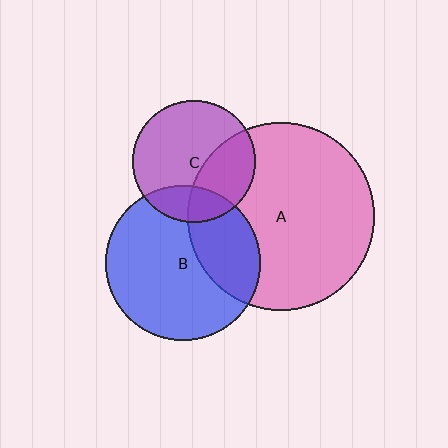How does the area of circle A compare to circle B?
Approximately 1.5 times.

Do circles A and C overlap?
Yes.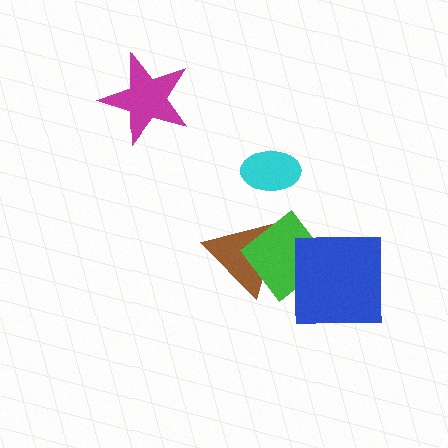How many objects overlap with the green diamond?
2 objects overlap with the green diamond.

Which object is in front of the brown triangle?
The green diamond is in front of the brown triangle.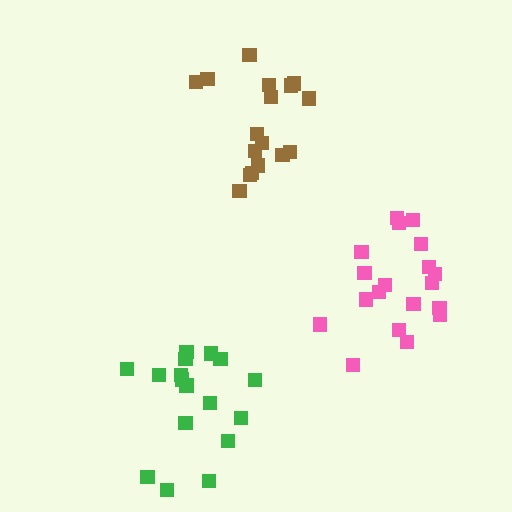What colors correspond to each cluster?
The clusters are colored: green, brown, pink.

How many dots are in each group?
Group 1: 17 dots, Group 2: 17 dots, Group 3: 19 dots (53 total).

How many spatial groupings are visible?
There are 3 spatial groupings.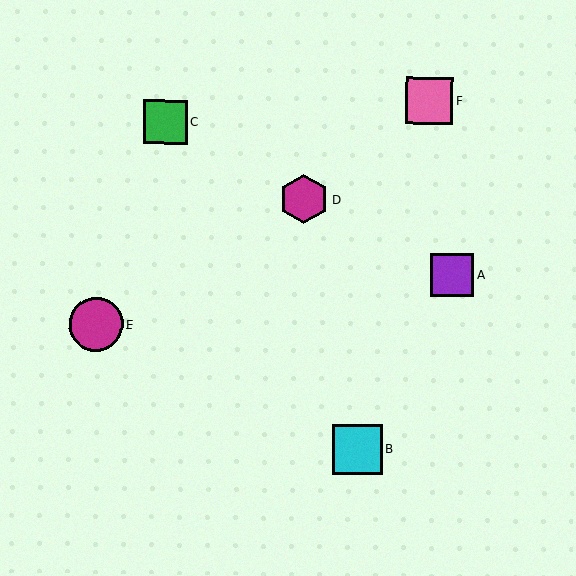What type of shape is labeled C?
Shape C is a green square.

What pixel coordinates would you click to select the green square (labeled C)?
Click at (165, 122) to select the green square C.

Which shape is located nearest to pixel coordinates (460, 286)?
The purple square (labeled A) at (453, 275) is nearest to that location.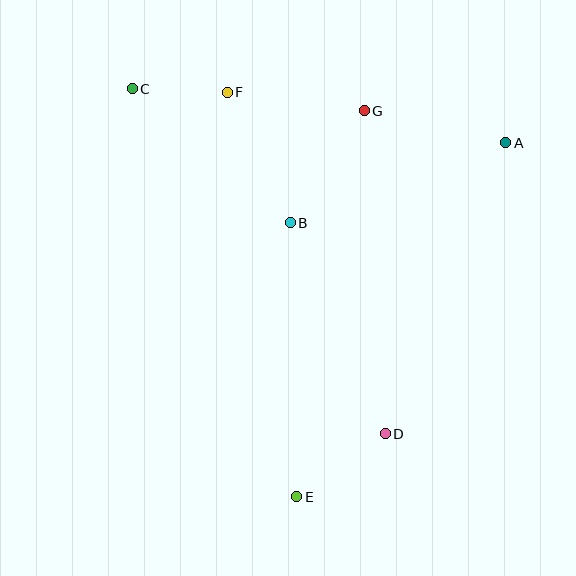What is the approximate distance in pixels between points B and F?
The distance between B and F is approximately 145 pixels.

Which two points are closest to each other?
Points C and F are closest to each other.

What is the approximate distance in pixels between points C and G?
The distance between C and G is approximately 233 pixels.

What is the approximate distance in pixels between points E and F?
The distance between E and F is approximately 411 pixels.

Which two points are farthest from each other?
Points C and E are farthest from each other.